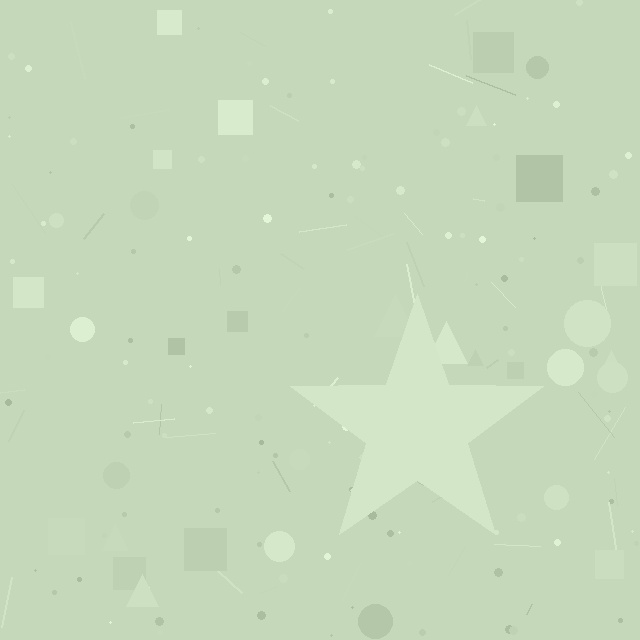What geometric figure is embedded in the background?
A star is embedded in the background.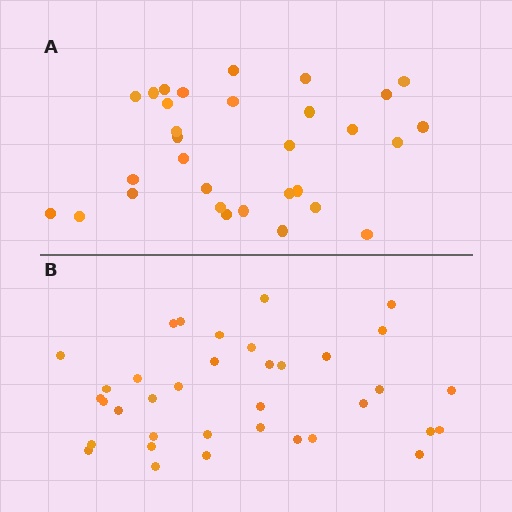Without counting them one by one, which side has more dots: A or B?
Region B (the bottom region) has more dots.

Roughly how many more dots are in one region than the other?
Region B has about 5 more dots than region A.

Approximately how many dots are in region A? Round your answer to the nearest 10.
About 30 dots. (The exact count is 31, which rounds to 30.)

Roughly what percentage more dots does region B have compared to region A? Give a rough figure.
About 15% more.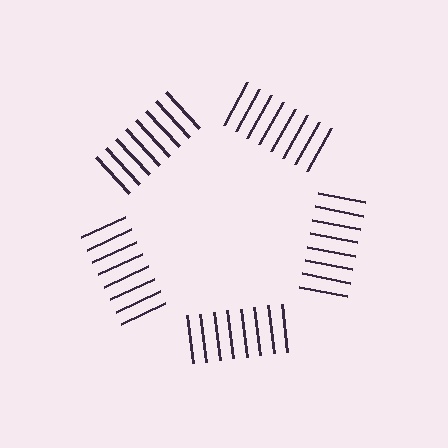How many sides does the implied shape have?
5 sides — the line-ends trace a pentagon.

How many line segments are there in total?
40 — 8 along each of the 5 edges.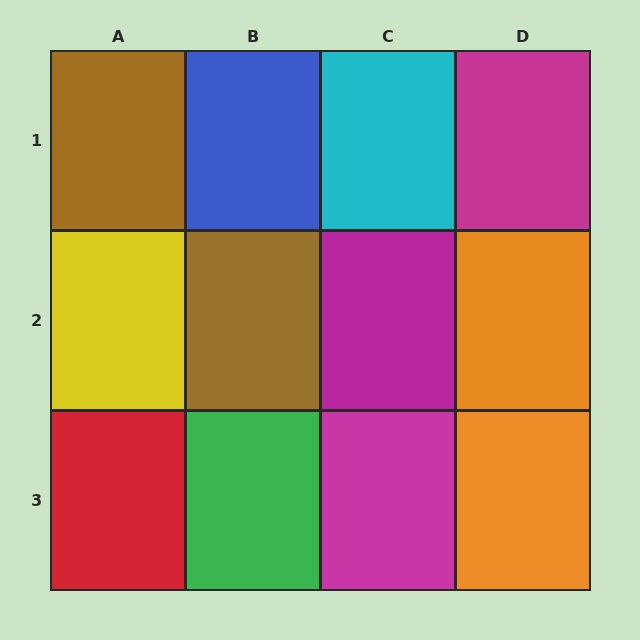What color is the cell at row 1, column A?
Brown.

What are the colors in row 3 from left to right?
Red, green, magenta, orange.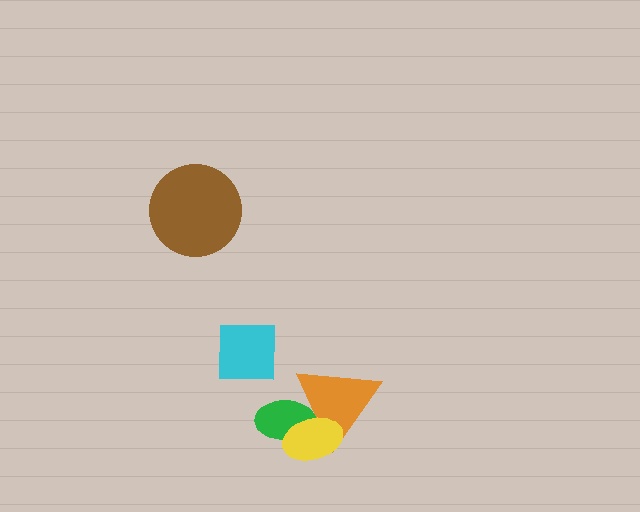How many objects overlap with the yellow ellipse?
2 objects overlap with the yellow ellipse.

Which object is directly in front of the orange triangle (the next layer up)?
The green ellipse is directly in front of the orange triangle.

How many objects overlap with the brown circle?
0 objects overlap with the brown circle.